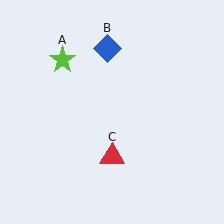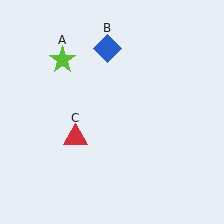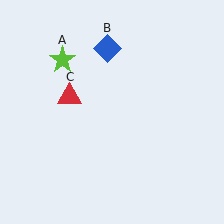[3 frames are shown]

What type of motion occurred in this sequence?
The red triangle (object C) rotated clockwise around the center of the scene.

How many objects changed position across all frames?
1 object changed position: red triangle (object C).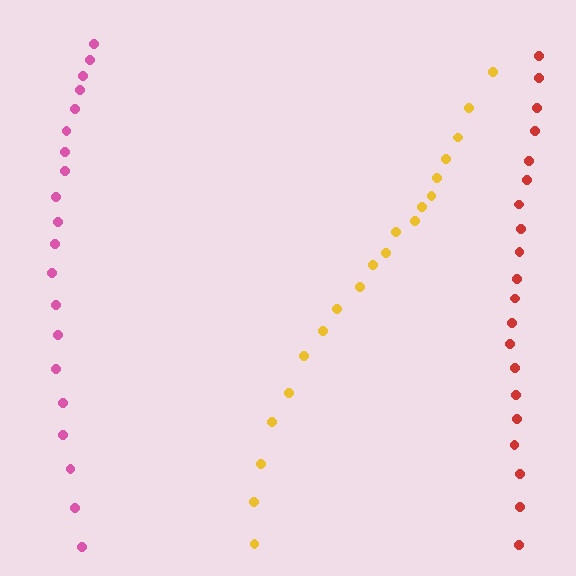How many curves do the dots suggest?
There are 3 distinct paths.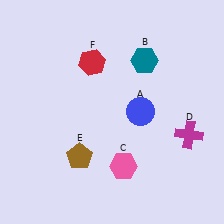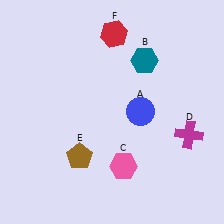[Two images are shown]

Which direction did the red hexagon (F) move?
The red hexagon (F) moved up.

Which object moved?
The red hexagon (F) moved up.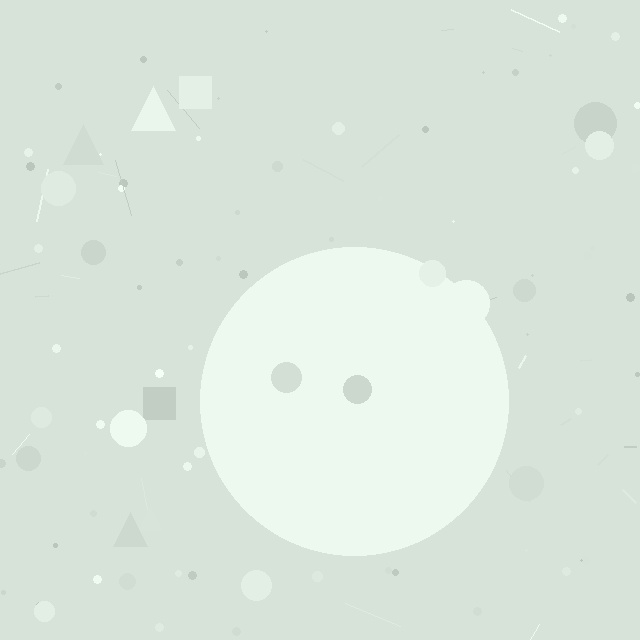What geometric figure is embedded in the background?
A circle is embedded in the background.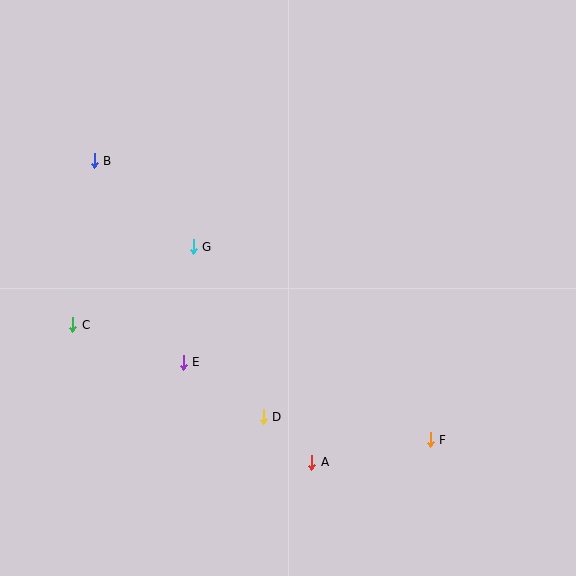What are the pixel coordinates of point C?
Point C is at (73, 325).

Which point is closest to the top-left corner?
Point B is closest to the top-left corner.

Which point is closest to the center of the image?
Point G at (193, 247) is closest to the center.